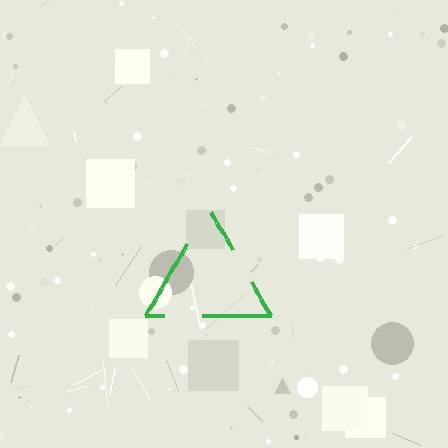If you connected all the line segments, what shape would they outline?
They would outline a triangle.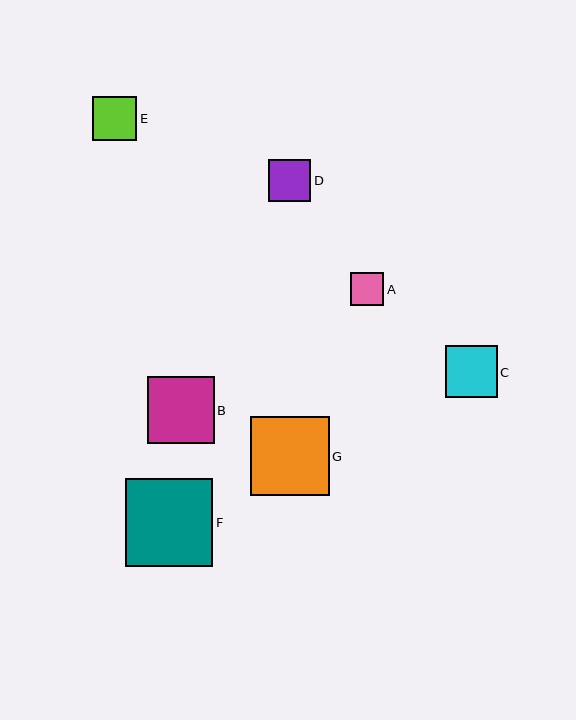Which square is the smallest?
Square A is the smallest with a size of approximately 33 pixels.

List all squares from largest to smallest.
From largest to smallest: F, G, B, C, E, D, A.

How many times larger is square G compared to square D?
Square G is approximately 1.9 times the size of square D.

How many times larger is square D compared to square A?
Square D is approximately 1.3 times the size of square A.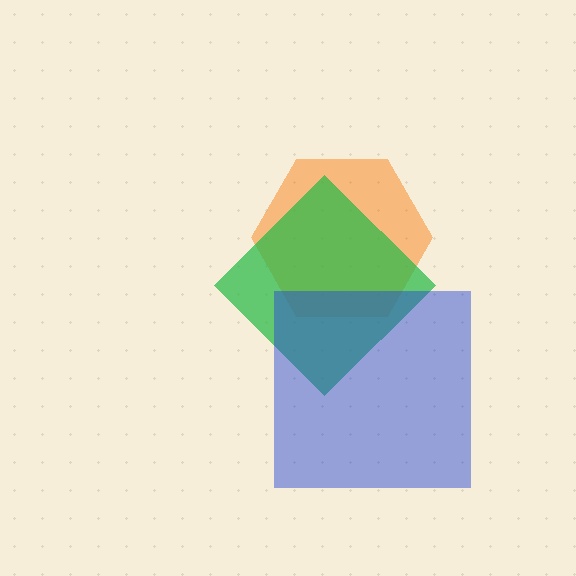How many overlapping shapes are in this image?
There are 3 overlapping shapes in the image.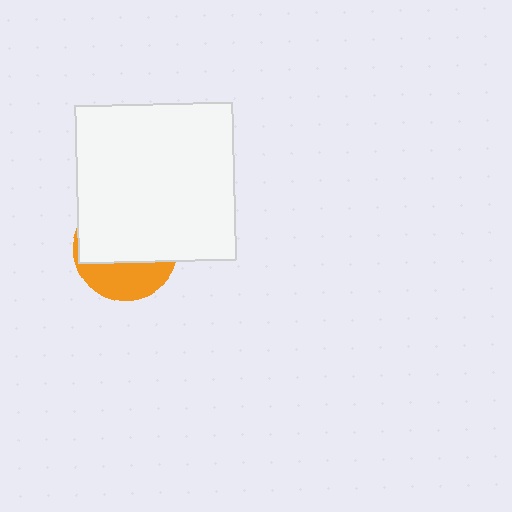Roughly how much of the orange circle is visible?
A small part of it is visible (roughly 34%).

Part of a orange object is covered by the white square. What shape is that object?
It is a circle.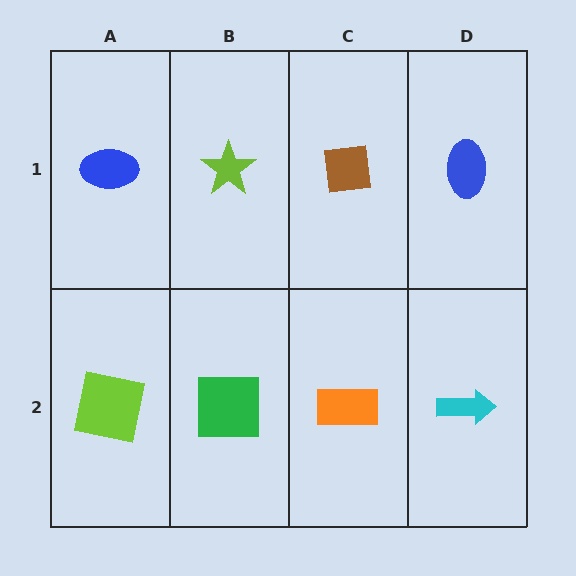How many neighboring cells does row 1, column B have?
3.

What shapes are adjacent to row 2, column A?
A blue ellipse (row 1, column A), a green square (row 2, column B).